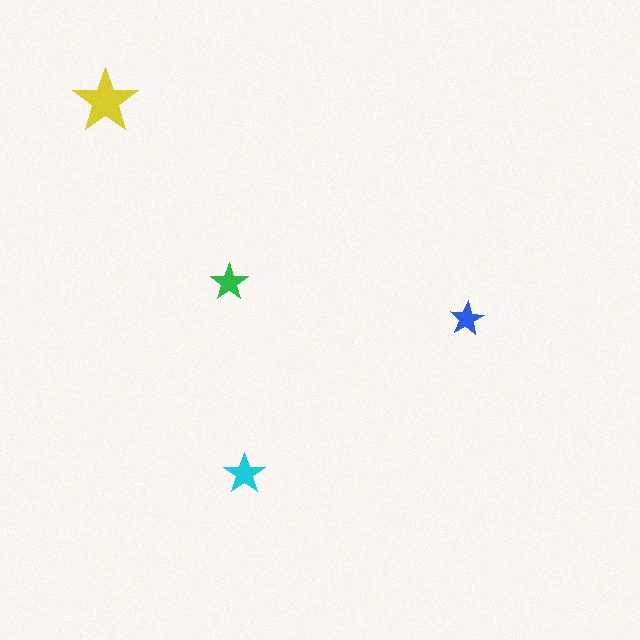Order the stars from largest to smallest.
the yellow one, the cyan one, the green one, the blue one.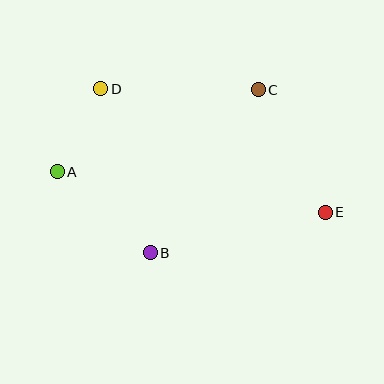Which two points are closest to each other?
Points A and D are closest to each other.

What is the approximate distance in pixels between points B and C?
The distance between B and C is approximately 195 pixels.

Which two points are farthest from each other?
Points A and E are farthest from each other.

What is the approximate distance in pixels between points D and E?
The distance between D and E is approximately 256 pixels.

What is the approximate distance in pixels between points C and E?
The distance between C and E is approximately 140 pixels.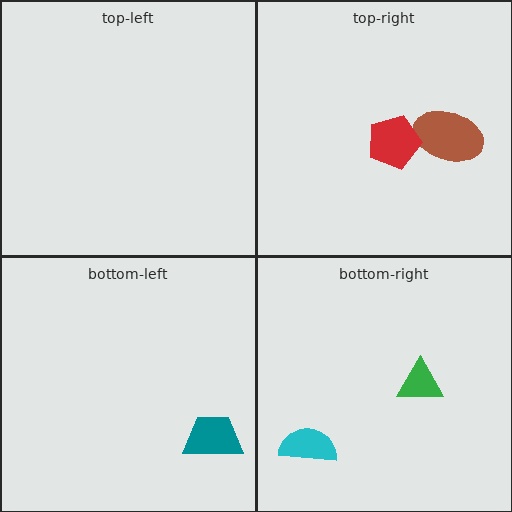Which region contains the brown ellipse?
The top-right region.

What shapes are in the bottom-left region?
The teal trapezoid.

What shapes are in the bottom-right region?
The cyan semicircle, the green triangle.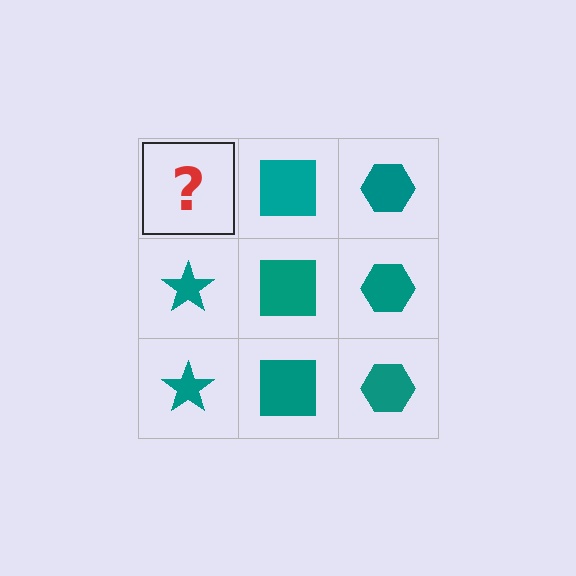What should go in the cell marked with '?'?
The missing cell should contain a teal star.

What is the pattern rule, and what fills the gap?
The rule is that each column has a consistent shape. The gap should be filled with a teal star.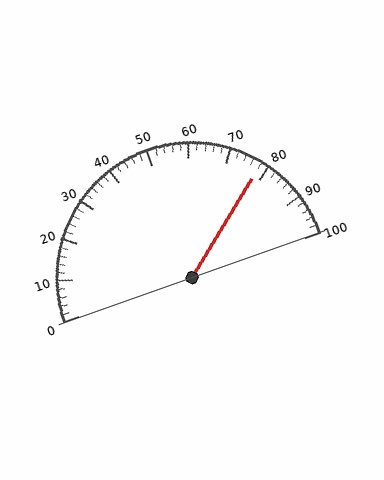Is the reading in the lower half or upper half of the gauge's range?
The reading is in the upper half of the range (0 to 100).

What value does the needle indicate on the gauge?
The needle indicates approximately 78.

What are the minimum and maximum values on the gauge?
The gauge ranges from 0 to 100.